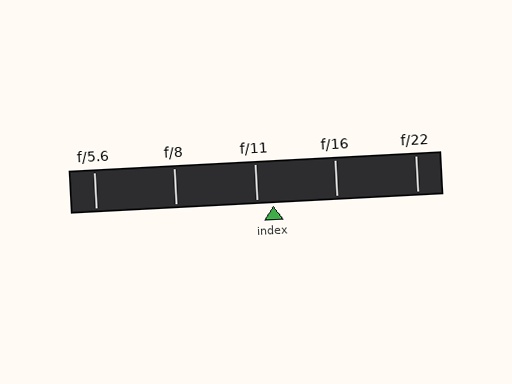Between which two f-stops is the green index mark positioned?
The index mark is between f/11 and f/16.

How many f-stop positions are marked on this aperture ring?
There are 5 f-stop positions marked.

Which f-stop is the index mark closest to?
The index mark is closest to f/11.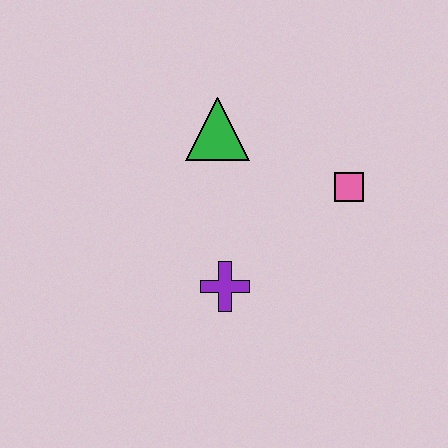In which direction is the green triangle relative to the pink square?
The green triangle is to the left of the pink square.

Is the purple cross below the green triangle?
Yes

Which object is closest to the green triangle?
The pink square is closest to the green triangle.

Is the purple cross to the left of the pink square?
Yes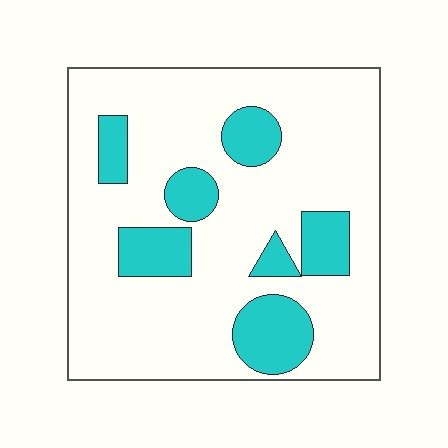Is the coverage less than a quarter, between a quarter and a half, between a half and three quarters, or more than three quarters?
Less than a quarter.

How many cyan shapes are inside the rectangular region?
7.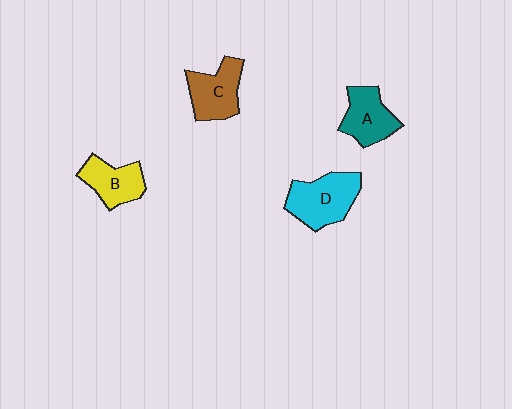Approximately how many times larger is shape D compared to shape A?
Approximately 1.3 times.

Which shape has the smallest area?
Shape B (yellow).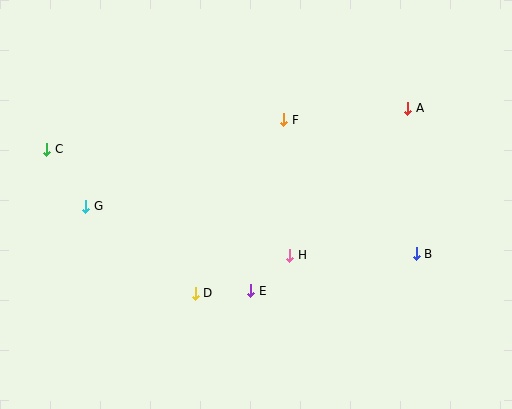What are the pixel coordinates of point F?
Point F is at (284, 120).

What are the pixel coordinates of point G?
Point G is at (85, 206).